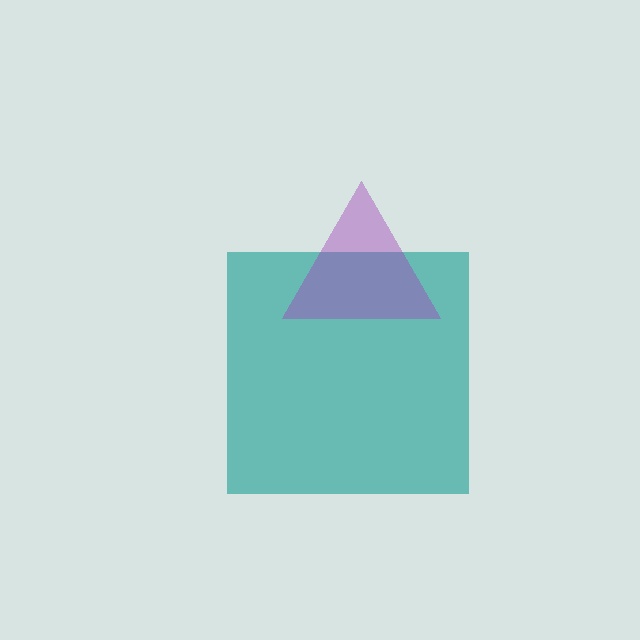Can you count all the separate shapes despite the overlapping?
Yes, there are 2 separate shapes.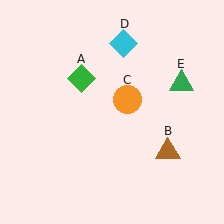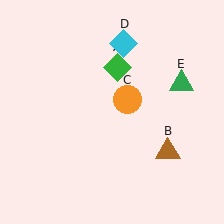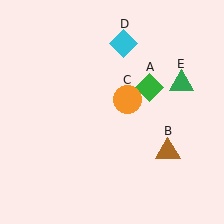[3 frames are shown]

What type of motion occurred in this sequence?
The green diamond (object A) rotated clockwise around the center of the scene.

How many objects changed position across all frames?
1 object changed position: green diamond (object A).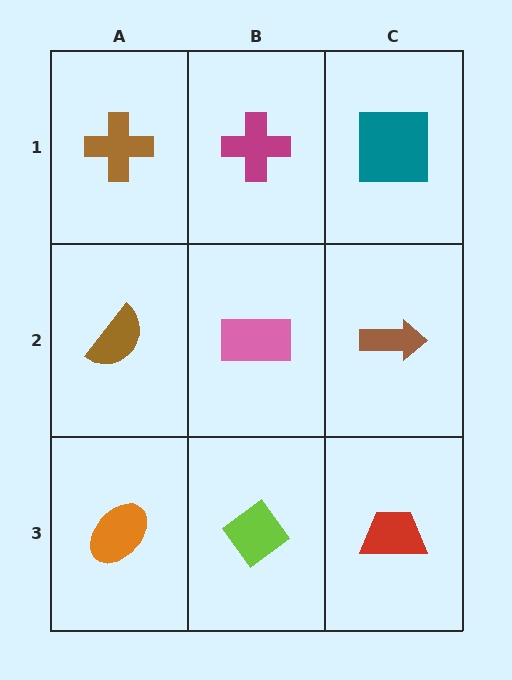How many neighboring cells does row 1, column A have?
2.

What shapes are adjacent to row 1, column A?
A brown semicircle (row 2, column A), a magenta cross (row 1, column B).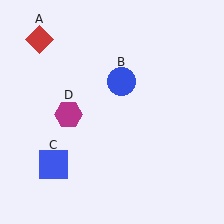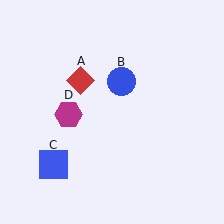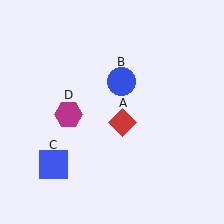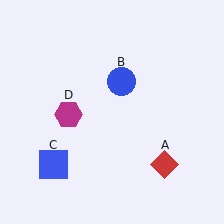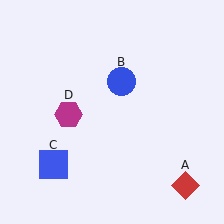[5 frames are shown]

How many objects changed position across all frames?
1 object changed position: red diamond (object A).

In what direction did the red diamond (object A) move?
The red diamond (object A) moved down and to the right.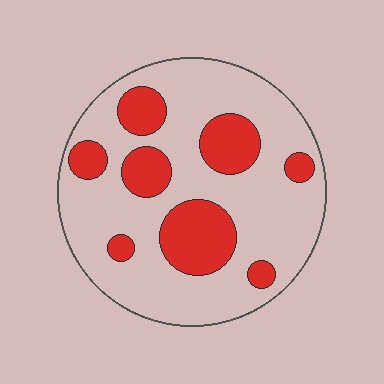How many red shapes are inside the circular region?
8.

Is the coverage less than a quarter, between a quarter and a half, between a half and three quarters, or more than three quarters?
Between a quarter and a half.